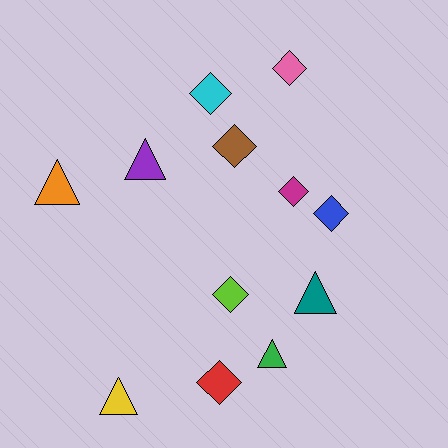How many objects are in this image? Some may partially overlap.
There are 12 objects.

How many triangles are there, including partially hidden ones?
There are 5 triangles.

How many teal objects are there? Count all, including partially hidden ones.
There is 1 teal object.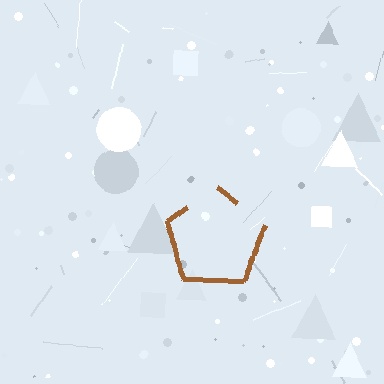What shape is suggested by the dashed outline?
The dashed outline suggests a pentagon.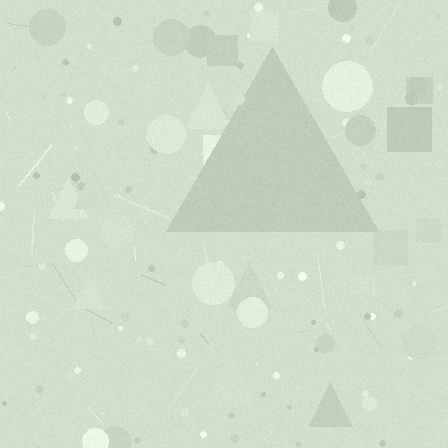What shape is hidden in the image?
A triangle is hidden in the image.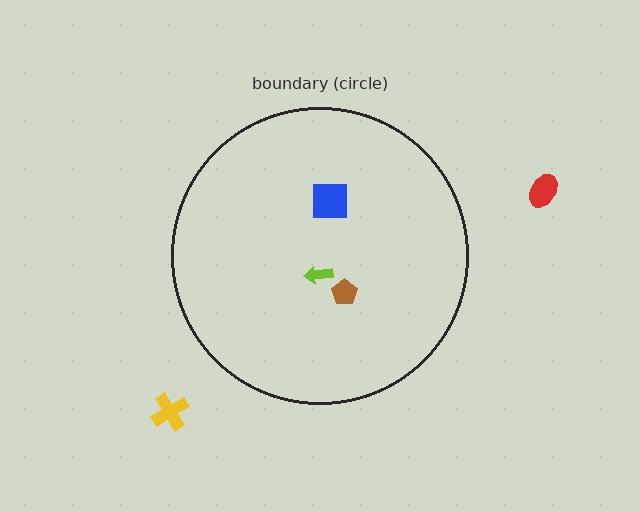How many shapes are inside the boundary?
3 inside, 2 outside.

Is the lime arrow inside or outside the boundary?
Inside.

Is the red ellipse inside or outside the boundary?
Outside.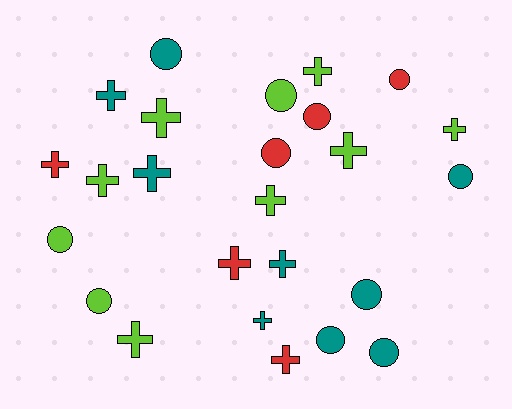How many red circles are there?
There are 3 red circles.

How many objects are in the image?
There are 25 objects.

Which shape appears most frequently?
Cross, with 14 objects.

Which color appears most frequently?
Lime, with 10 objects.